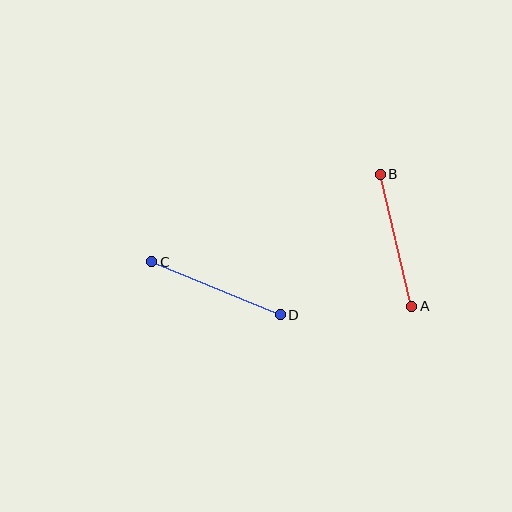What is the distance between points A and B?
The distance is approximately 136 pixels.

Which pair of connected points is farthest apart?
Points C and D are farthest apart.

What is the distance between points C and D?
The distance is approximately 139 pixels.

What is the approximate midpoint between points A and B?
The midpoint is at approximately (396, 240) pixels.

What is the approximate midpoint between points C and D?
The midpoint is at approximately (216, 288) pixels.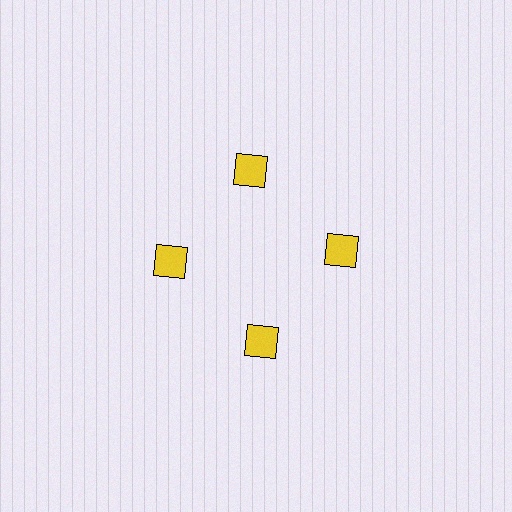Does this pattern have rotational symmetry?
Yes, this pattern has 4-fold rotational symmetry. It looks the same after rotating 90 degrees around the center.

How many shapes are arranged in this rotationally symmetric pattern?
There are 4 shapes, arranged in 4 groups of 1.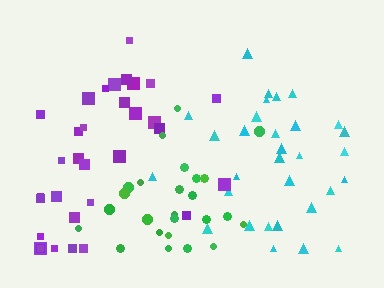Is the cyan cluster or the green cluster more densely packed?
Green.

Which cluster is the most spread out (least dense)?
Purple.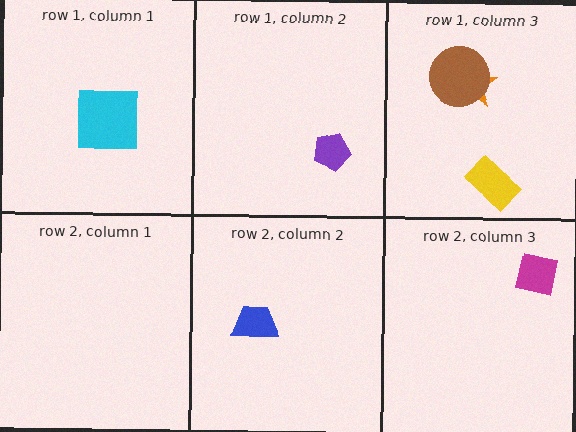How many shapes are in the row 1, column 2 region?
1.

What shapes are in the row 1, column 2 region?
The purple pentagon.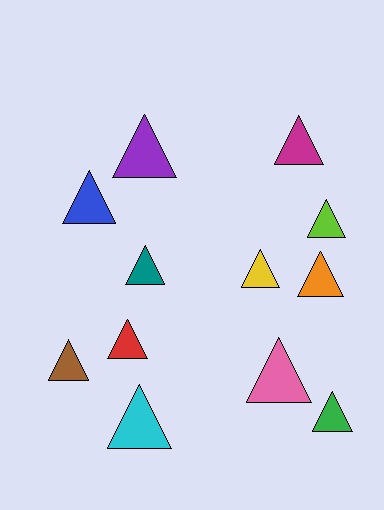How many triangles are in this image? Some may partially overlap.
There are 12 triangles.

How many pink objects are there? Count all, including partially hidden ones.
There is 1 pink object.